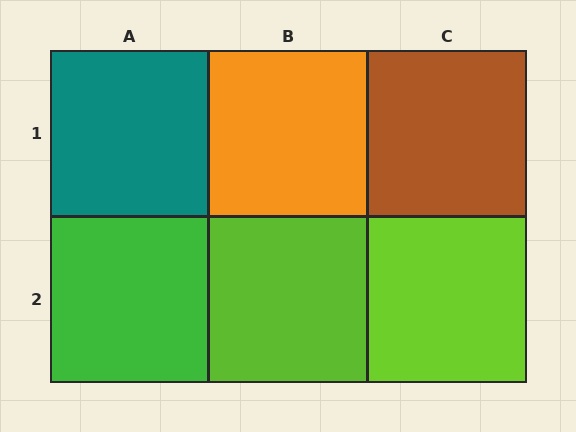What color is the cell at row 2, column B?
Lime.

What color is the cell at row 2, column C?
Lime.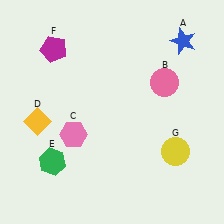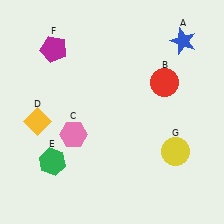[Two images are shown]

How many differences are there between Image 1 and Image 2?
There is 1 difference between the two images.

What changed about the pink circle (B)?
In Image 1, B is pink. In Image 2, it changed to red.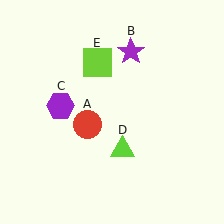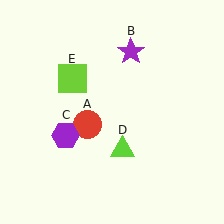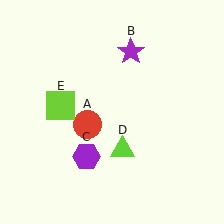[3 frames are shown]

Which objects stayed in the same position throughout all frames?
Red circle (object A) and purple star (object B) and lime triangle (object D) remained stationary.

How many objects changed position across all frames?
2 objects changed position: purple hexagon (object C), lime square (object E).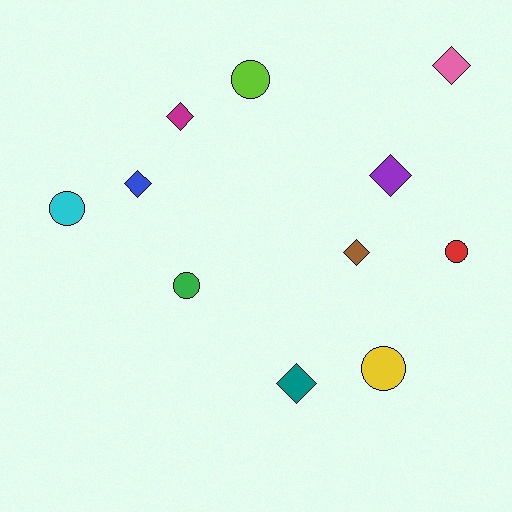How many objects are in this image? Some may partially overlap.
There are 11 objects.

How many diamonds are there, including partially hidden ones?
There are 6 diamonds.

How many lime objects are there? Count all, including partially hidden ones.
There is 1 lime object.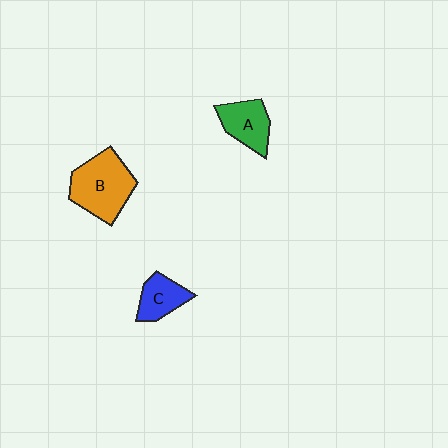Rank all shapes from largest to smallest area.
From largest to smallest: B (orange), A (green), C (blue).